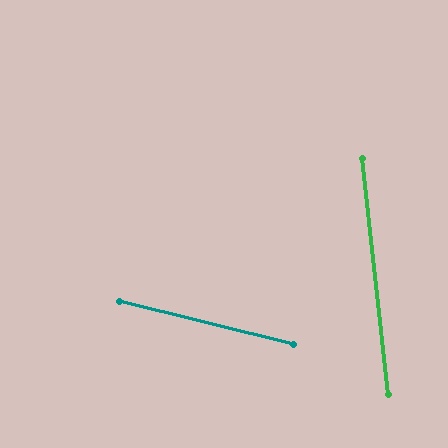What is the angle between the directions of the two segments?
Approximately 70 degrees.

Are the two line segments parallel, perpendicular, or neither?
Neither parallel nor perpendicular — they differ by about 70°.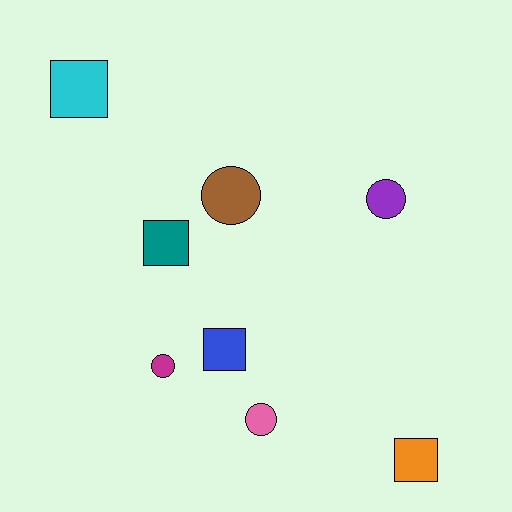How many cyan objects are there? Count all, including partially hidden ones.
There is 1 cyan object.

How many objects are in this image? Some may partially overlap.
There are 8 objects.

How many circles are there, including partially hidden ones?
There are 4 circles.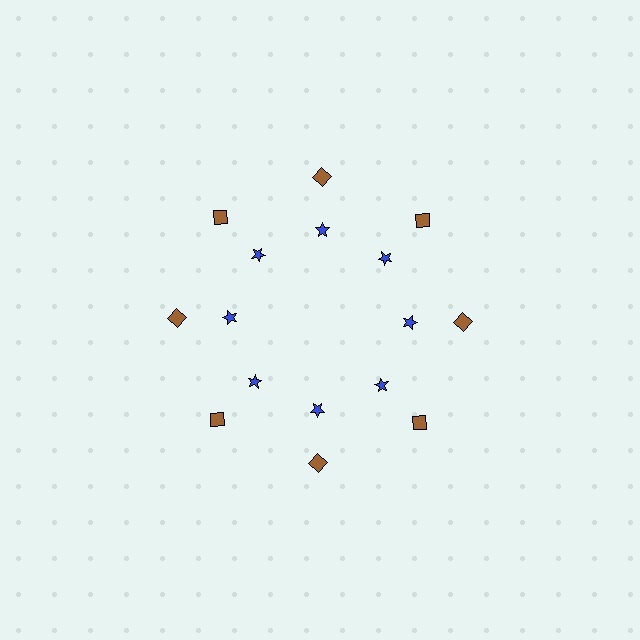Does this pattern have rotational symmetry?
Yes, this pattern has 8-fold rotational symmetry. It looks the same after rotating 45 degrees around the center.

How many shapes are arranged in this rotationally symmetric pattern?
There are 16 shapes, arranged in 8 groups of 2.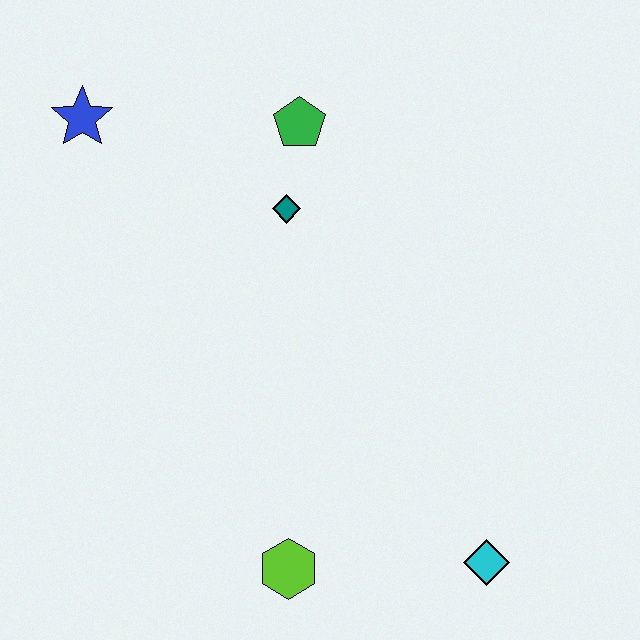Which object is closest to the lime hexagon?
The cyan diamond is closest to the lime hexagon.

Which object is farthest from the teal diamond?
The cyan diamond is farthest from the teal diamond.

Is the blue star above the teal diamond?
Yes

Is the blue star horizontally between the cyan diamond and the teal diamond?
No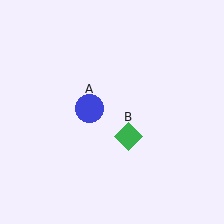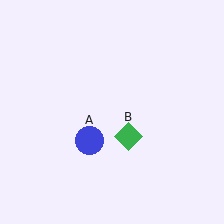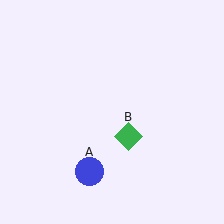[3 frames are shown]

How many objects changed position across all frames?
1 object changed position: blue circle (object A).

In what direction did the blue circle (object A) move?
The blue circle (object A) moved down.